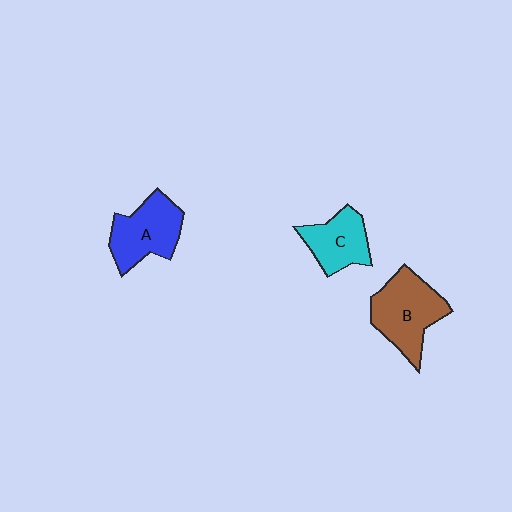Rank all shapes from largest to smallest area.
From largest to smallest: B (brown), A (blue), C (cyan).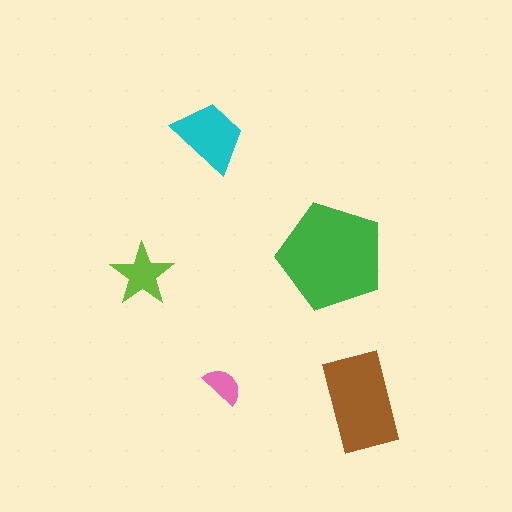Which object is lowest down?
The brown rectangle is bottommost.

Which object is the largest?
The green pentagon.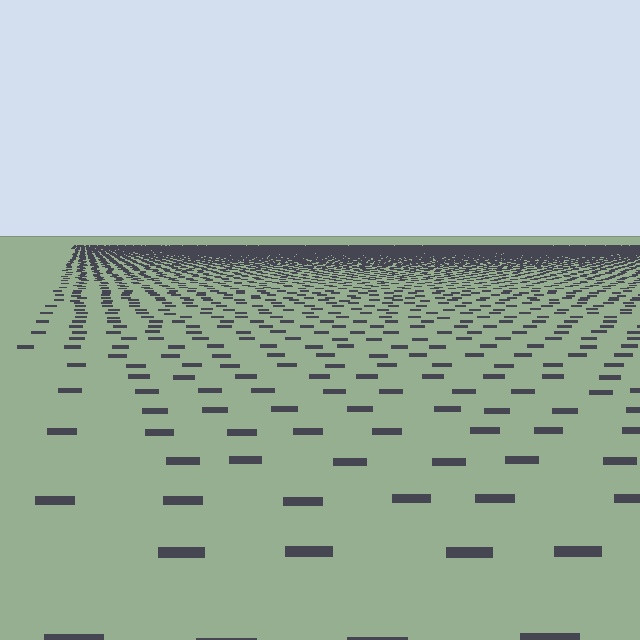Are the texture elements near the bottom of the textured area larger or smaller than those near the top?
Larger. Near the bottom, elements are closer to the viewer and appear at a bigger on-screen size.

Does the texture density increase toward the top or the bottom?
Density increases toward the top.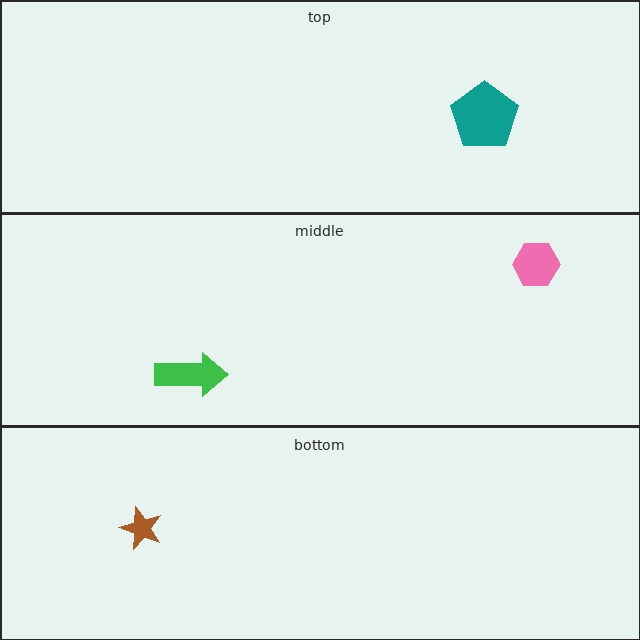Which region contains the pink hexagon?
The middle region.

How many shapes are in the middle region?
2.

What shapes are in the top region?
The teal pentagon.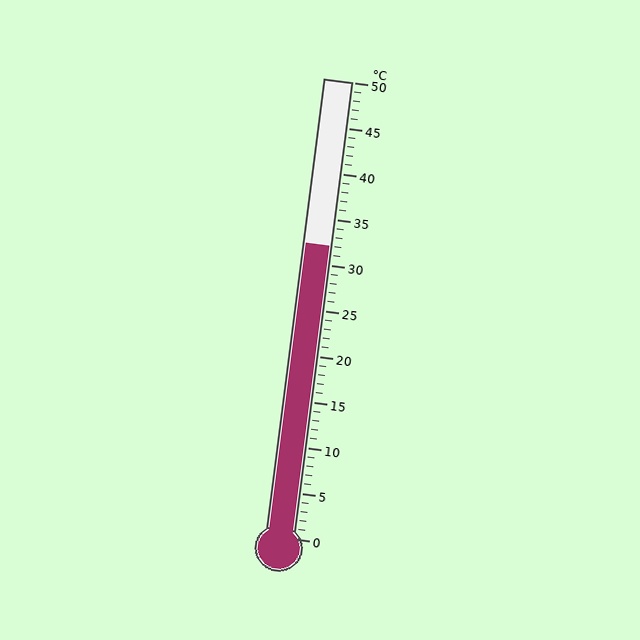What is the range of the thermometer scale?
The thermometer scale ranges from 0°C to 50°C.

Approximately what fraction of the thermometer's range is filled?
The thermometer is filled to approximately 65% of its range.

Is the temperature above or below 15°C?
The temperature is above 15°C.